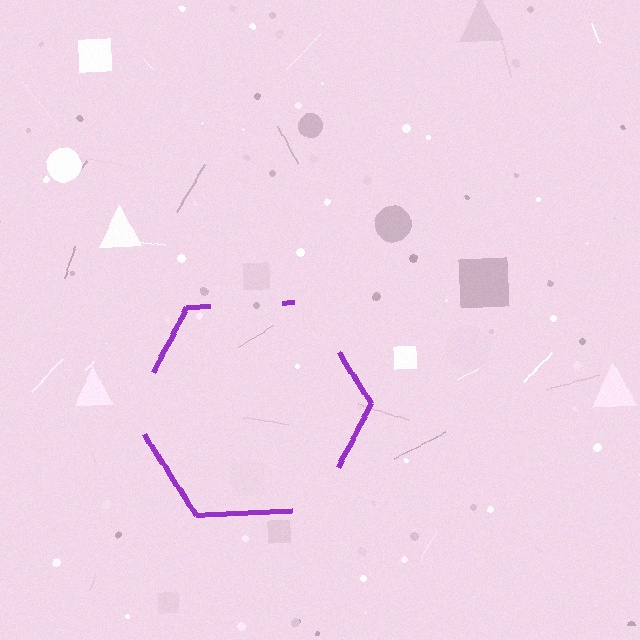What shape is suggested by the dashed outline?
The dashed outline suggests a hexagon.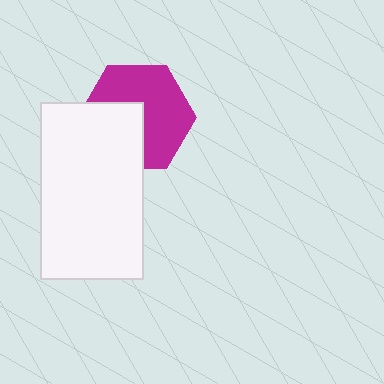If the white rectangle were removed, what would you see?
You would see the complete magenta hexagon.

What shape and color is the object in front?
The object in front is a white rectangle.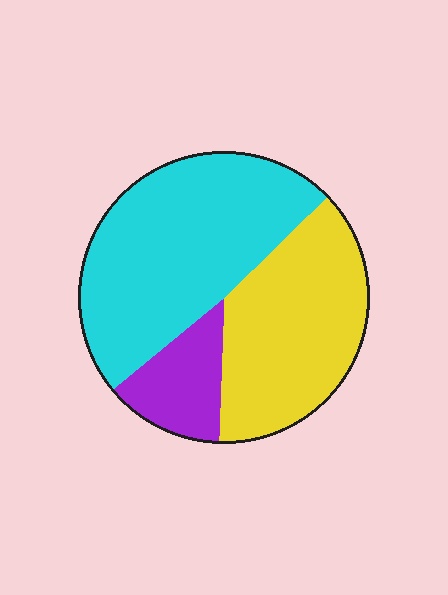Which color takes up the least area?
Purple, at roughly 15%.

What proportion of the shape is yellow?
Yellow covers about 40% of the shape.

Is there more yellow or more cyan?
Cyan.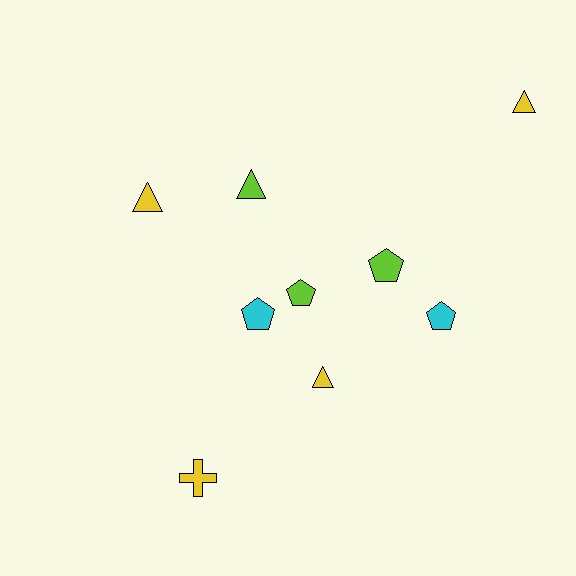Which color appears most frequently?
Yellow, with 4 objects.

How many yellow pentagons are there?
There are no yellow pentagons.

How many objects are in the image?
There are 9 objects.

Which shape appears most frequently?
Triangle, with 4 objects.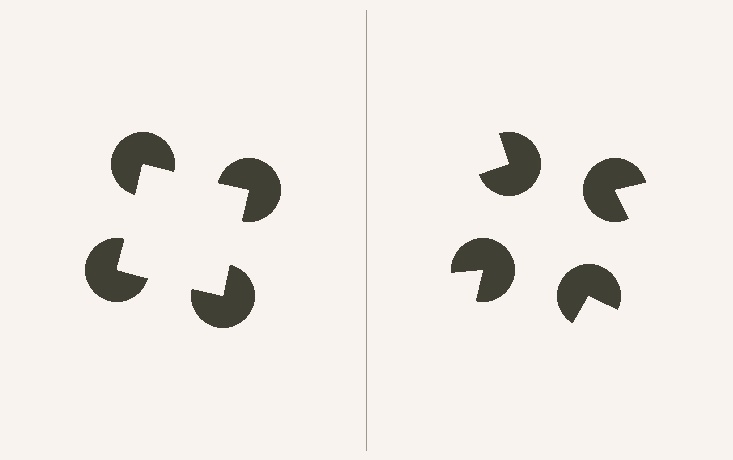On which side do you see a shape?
An illusory square appears on the left side. On the right side the wedge cuts are rotated, so no coherent shape forms.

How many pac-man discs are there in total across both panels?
8 — 4 on each side.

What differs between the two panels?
The pac-man discs are positioned identically on both sides; only the wedge orientations differ. On the left they align to a square; on the right they are misaligned.